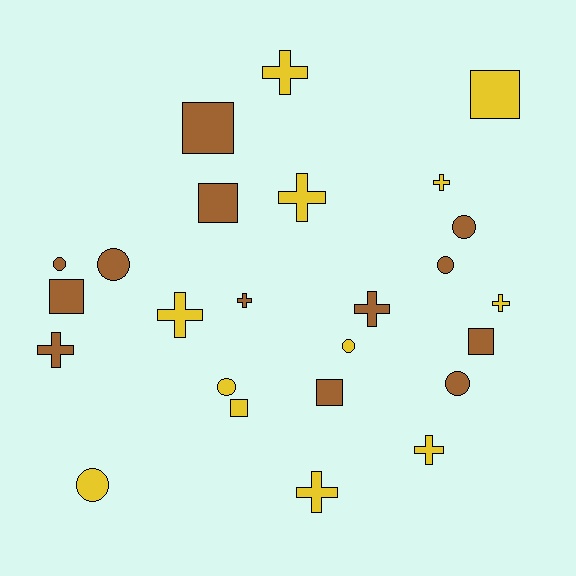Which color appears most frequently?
Brown, with 13 objects.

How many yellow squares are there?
There are 2 yellow squares.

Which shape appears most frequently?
Cross, with 10 objects.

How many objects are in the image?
There are 25 objects.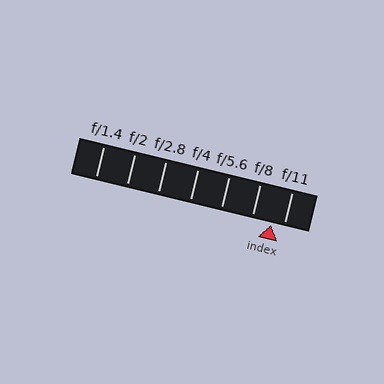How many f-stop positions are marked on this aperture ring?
There are 7 f-stop positions marked.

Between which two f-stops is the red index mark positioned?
The index mark is between f/8 and f/11.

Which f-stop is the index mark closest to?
The index mark is closest to f/11.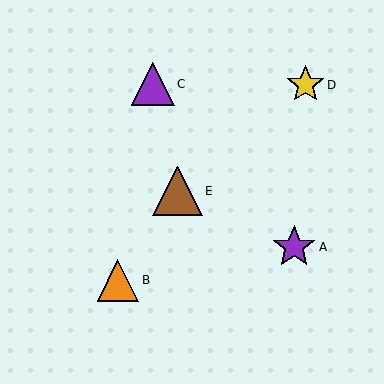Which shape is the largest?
The brown triangle (labeled E) is the largest.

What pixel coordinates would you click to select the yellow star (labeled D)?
Click at (305, 85) to select the yellow star D.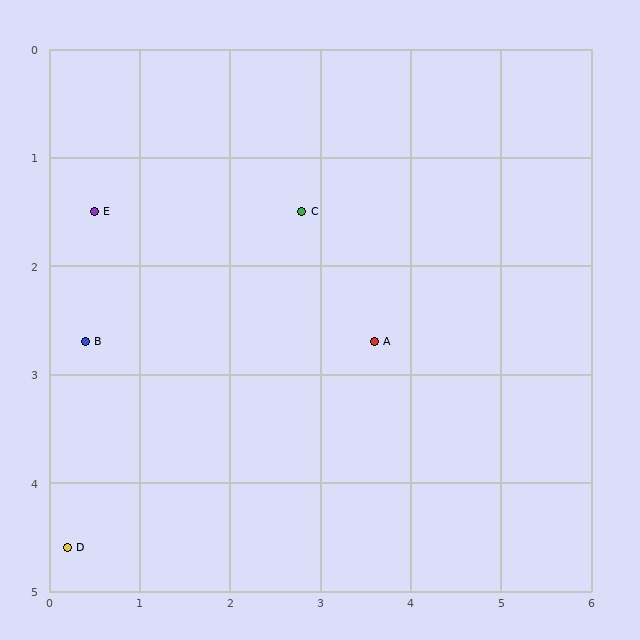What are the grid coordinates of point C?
Point C is at approximately (2.8, 1.5).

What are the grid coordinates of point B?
Point B is at approximately (0.4, 2.7).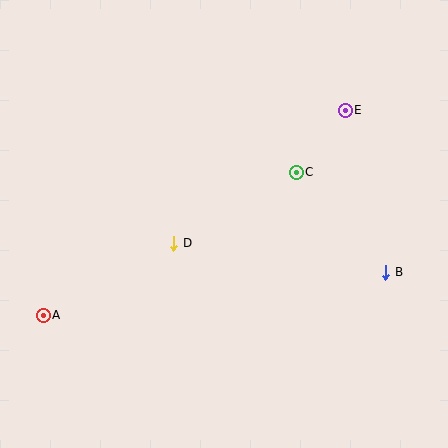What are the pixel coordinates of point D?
Point D is at (174, 243).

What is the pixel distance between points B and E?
The distance between B and E is 167 pixels.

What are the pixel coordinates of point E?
Point E is at (345, 110).